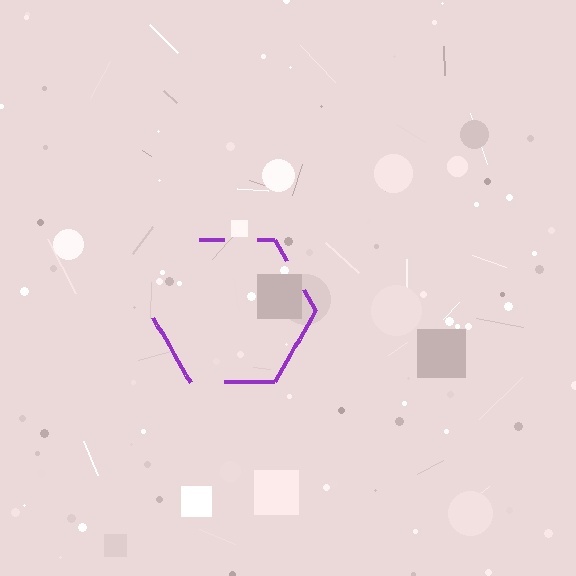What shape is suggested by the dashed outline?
The dashed outline suggests a hexagon.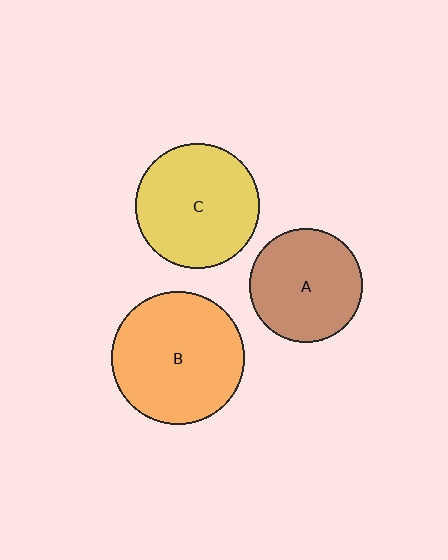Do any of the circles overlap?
No, none of the circles overlap.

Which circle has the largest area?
Circle B (orange).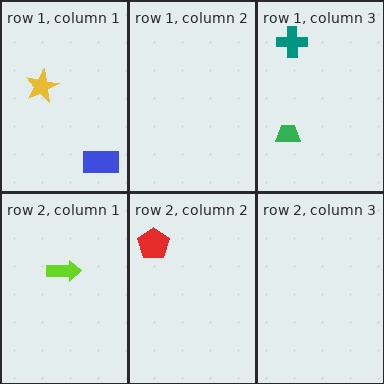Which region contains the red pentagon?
The row 2, column 2 region.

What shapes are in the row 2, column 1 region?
The lime arrow.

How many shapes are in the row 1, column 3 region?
2.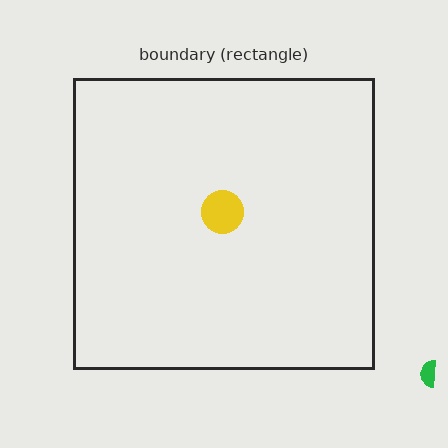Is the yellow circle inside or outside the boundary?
Inside.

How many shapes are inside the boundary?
1 inside, 1 outside.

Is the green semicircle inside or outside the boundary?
Outside.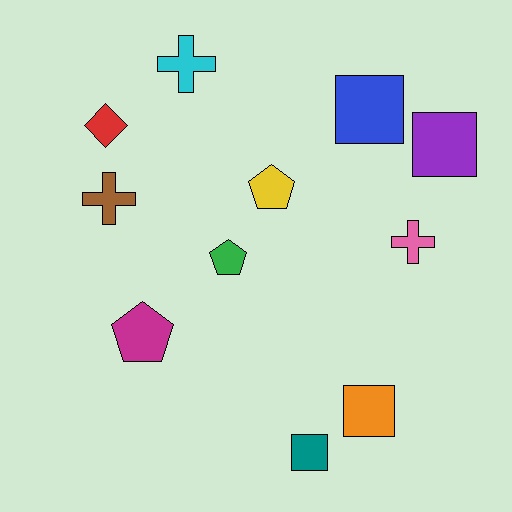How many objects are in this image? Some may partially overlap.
There are 11 objects.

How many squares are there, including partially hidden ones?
There are 4 squares.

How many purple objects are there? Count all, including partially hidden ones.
There is 1 purple object.